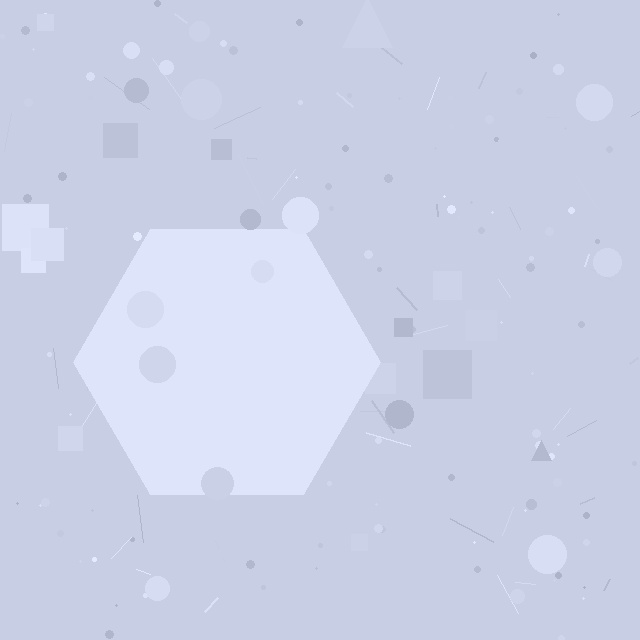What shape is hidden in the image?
A hexagon is hidden in the image.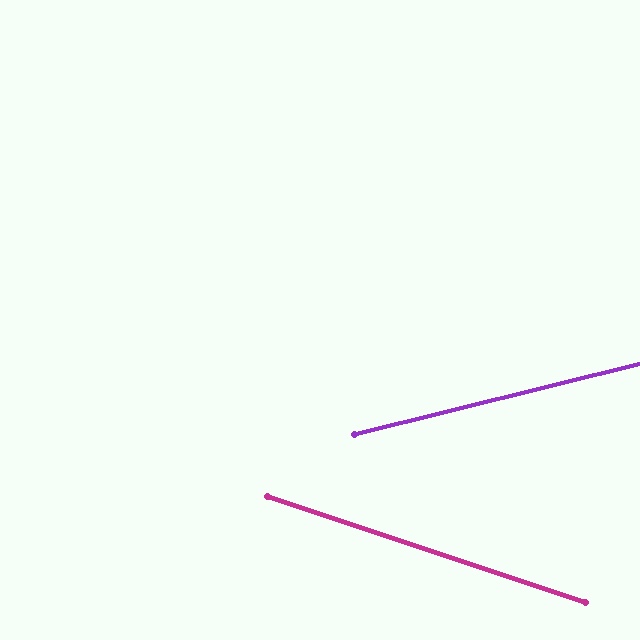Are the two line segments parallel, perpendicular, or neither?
Neither parallel nor perpendicular — they differ by about 32°.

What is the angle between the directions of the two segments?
Approximately 32 degrees.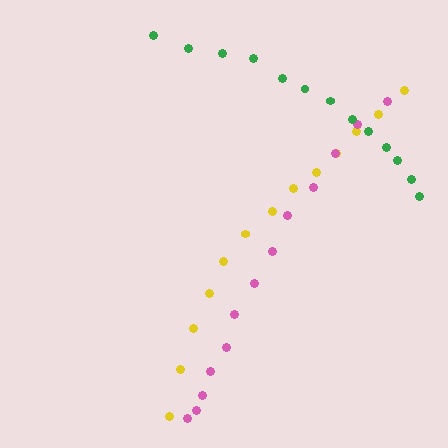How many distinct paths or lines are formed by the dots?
There are 3 distinct paths.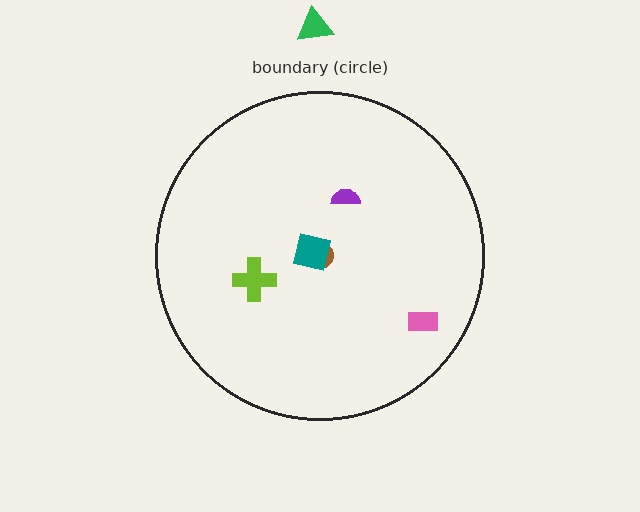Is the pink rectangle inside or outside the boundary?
Inside.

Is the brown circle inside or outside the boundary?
Inside.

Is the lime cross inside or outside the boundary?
Inside.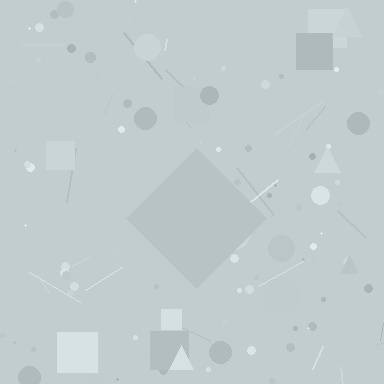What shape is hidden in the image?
A diamond is hidden in the image.